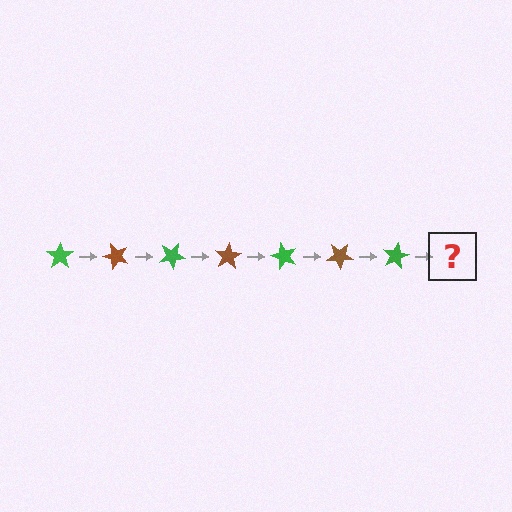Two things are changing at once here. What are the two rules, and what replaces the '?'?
The two rules are that it rotates 50 degrees each step and the color cycles through green and brown. The '?' should be a brown star, rotated 350 degrees from the start.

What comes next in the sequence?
The next element should be a brown star, rotated 350 degrees from the start.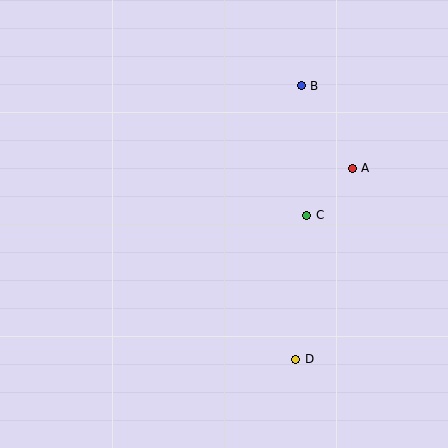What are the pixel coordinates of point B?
Point B is at (301, 86).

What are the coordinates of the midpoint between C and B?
The midpoint between C and B is at (304, 151).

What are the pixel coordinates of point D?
Point D is at (296, 359).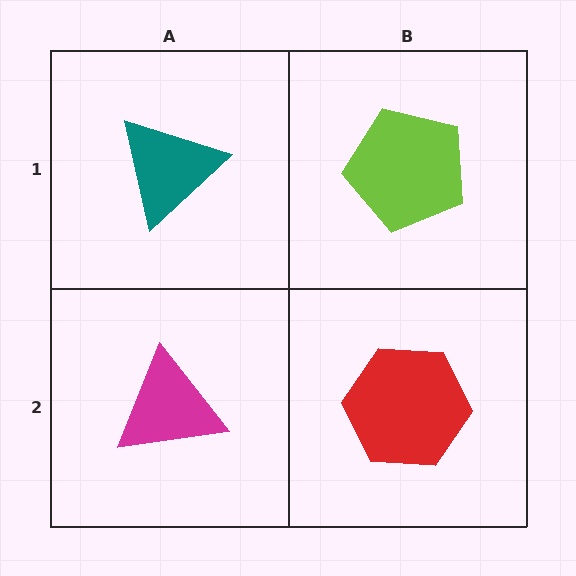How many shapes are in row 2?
2 shapes.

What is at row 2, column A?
A magenta triangle.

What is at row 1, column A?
A teal triangle.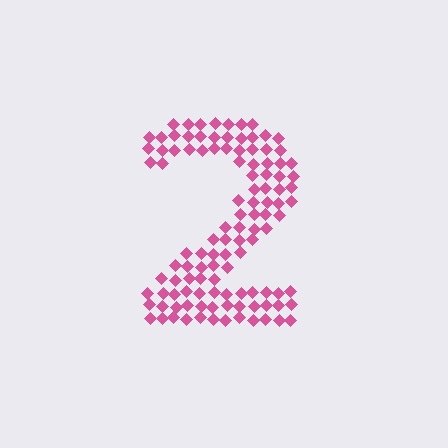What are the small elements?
The small elements are diamonds.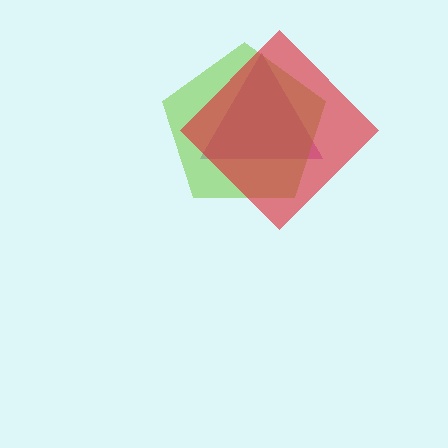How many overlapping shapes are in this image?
There are 3 overlapping shapes in the image.